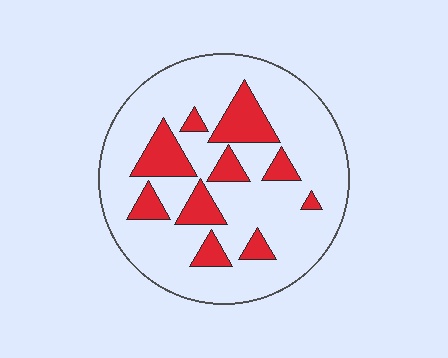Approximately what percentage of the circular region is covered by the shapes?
Approximately 20%.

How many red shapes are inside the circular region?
10.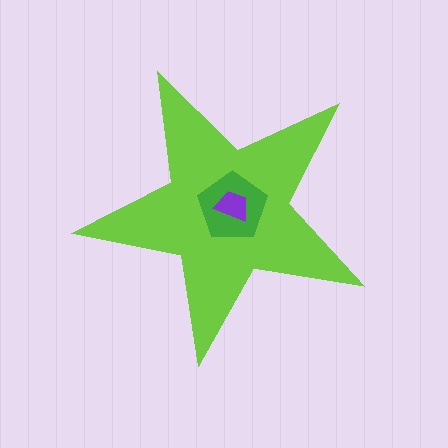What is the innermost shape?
The purple trapezoid.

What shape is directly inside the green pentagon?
The purple trapezoid.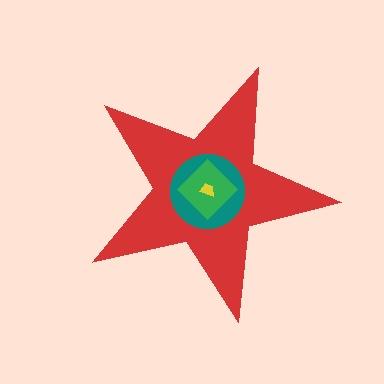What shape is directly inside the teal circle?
The green diamond.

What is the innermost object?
The yellow trapezoid.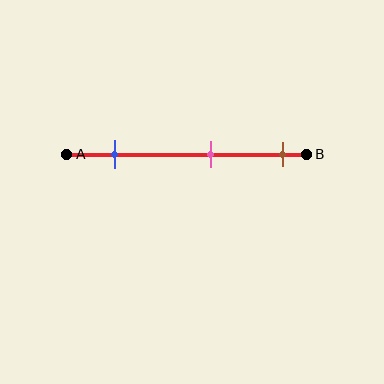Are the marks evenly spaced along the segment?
Yes, the marks are approximately evenly spaced.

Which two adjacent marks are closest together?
The pink and brown marks are the closest adjacent pair.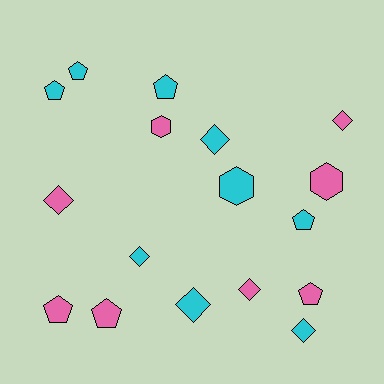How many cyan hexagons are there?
There is 1 cyan hexagon.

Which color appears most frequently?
Cyan, with 9 objects.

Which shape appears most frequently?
Pentagon, with 7 objects.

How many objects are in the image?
There are 17 objects.